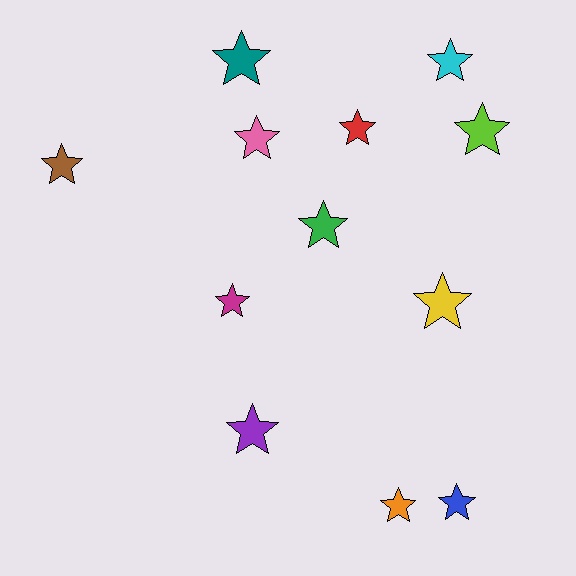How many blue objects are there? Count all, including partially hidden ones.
There is 1 blue object.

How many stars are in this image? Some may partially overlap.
There are 12 stars.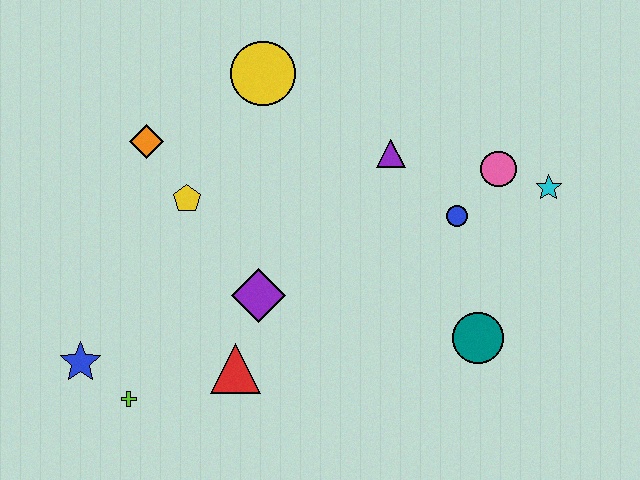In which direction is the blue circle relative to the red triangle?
The blue circle is to the right of the red triangle.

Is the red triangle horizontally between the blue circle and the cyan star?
No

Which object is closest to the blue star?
The lime cross is closest to the blue star.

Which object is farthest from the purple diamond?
The cyan star is farthest from the purple diamond.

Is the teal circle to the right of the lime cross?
Yes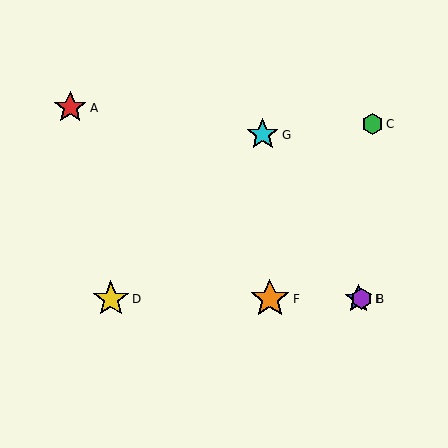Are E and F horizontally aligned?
Yes, both are at y≈299.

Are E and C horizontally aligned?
No, E is at y≈299 and C is at y≈124.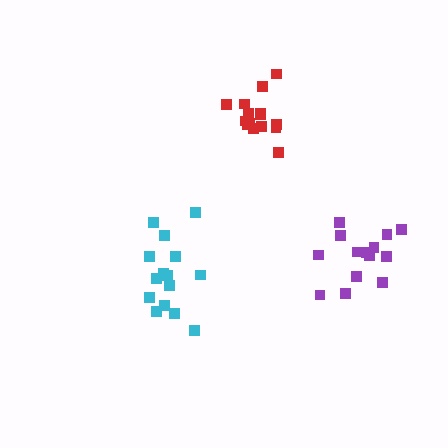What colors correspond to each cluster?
The clusters are colored: purple, cyan, red.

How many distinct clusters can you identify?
There are 3 distinct clusters.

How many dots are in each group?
Group 1: 14 dots, Group 2: 15 dots, Group 3: 15 dots (44 total).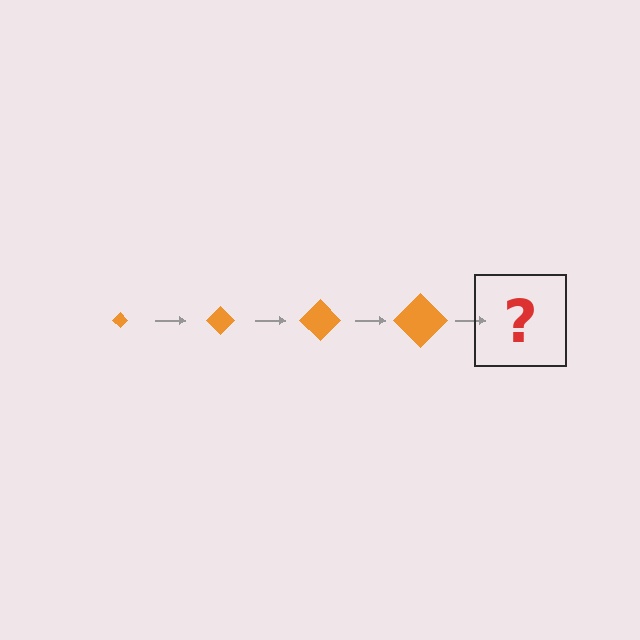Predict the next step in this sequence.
The next step is an orange diamond, larger than the previous one.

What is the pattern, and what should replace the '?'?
The pattern is that the diamond gets progressively larger each step. The '?' should be an orange diamond, larger than the previous one.